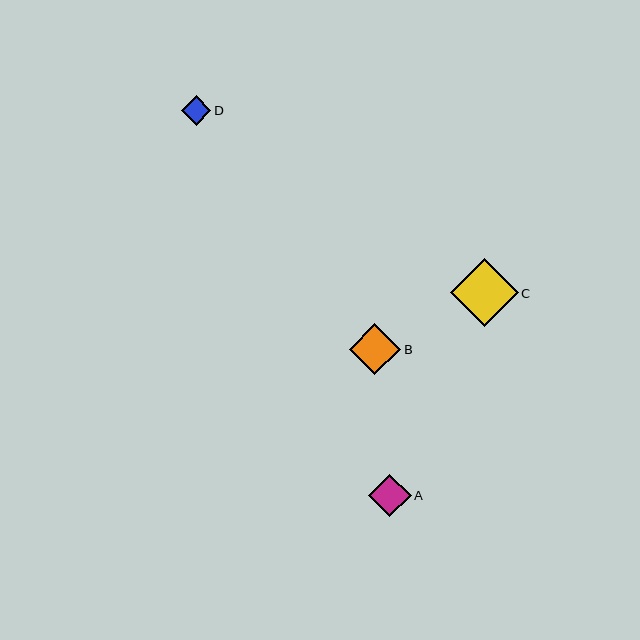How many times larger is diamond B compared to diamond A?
Diamond B is approximately 1.2 times the size of diamond A.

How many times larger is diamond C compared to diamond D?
Diamond C is approximately 2.3 times the size of diamond D.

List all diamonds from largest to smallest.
From largest to smallest: C, B, A, D.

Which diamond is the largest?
Diamond C is the largest with a size of approximately 68 pixels.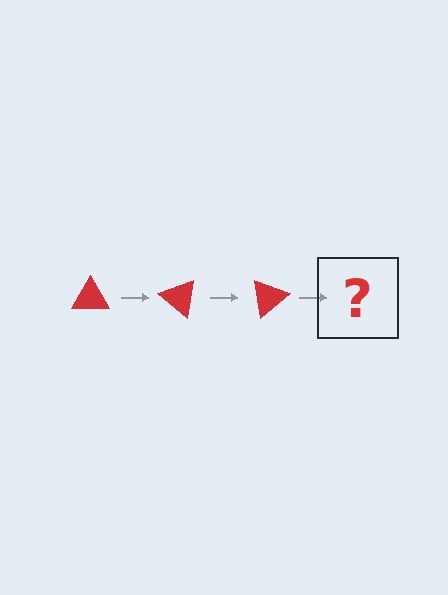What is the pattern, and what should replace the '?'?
The pattern is that the triangle rotates 40 degrees each step. The '?' should be a red triangle rotated 120 degrees.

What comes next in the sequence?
The next element should be a red triangle rotated 120 degrees.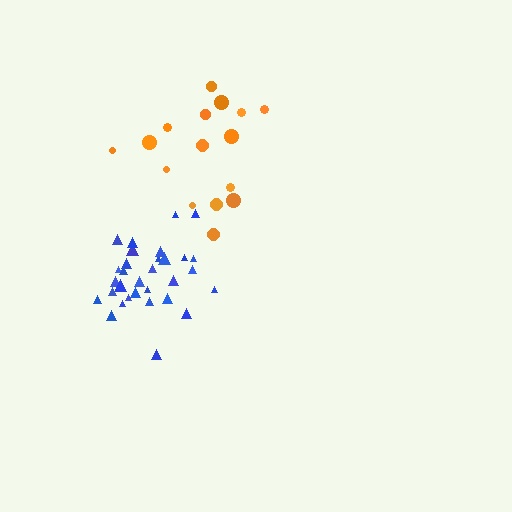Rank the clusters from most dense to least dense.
blue, orange.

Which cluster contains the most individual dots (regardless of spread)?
Blue (32).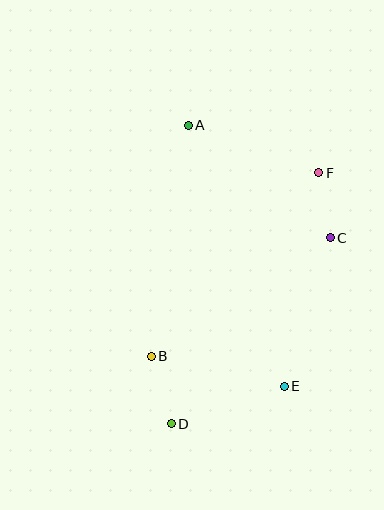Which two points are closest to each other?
Points C and F are closest to each other.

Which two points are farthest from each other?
Points A and D are farthest from each other.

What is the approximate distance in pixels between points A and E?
The distance between A and E is approximately 278 pixels.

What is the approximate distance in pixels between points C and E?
The distance between C and E is approximately 155 pixels.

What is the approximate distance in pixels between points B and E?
The distance between B and E is approximately 136 pixels.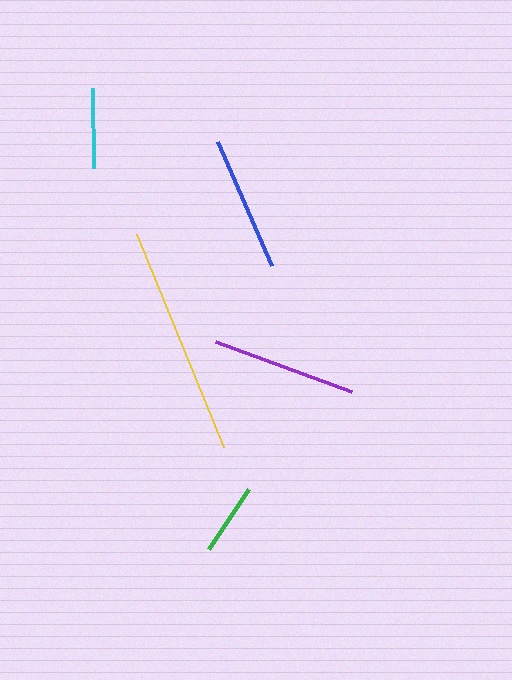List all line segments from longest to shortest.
From longest to shortest: yellow, purple, blue, cyan, green.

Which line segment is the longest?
The yellow line is the longest at approximately 230 pixels.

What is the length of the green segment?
The green segment is approximately 73 pixels long.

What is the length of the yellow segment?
The yellow segment is approximately 230 pixels long.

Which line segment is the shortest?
The green line is the shortest at approximately 73 pixels.